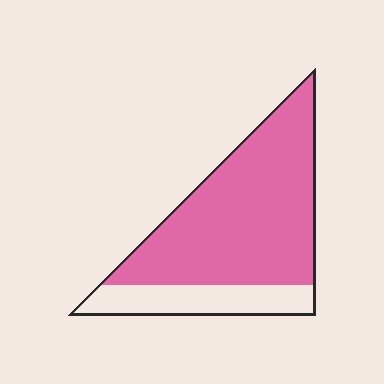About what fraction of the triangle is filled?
About three quarters (3/4).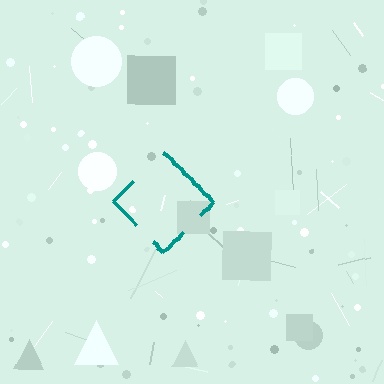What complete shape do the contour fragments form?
The contour fragments form a diamond.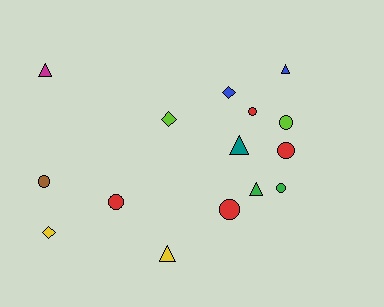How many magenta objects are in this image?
There is 1 magenta object.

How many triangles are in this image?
There are 5 triangles.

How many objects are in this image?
There are 15 objects.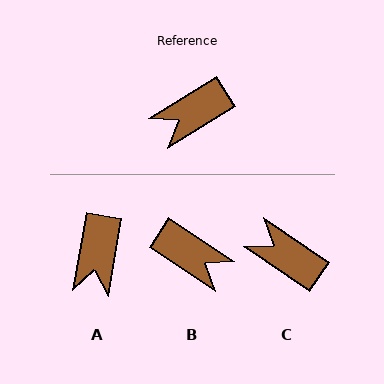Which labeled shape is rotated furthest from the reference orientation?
B, about 114 degrees away.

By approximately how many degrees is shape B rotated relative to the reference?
Approximately 114 degrees counter-clockwise.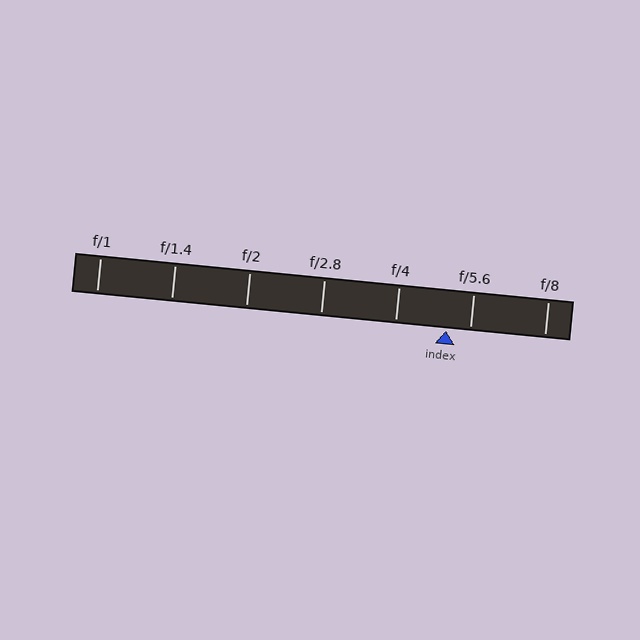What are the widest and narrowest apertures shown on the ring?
The widest aperture shown is f/1 and the narrowest is f/8.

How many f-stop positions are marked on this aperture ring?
There are 7 f-stop positions marked.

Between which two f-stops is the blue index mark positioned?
The index mark is between f/4 and f/5.6.